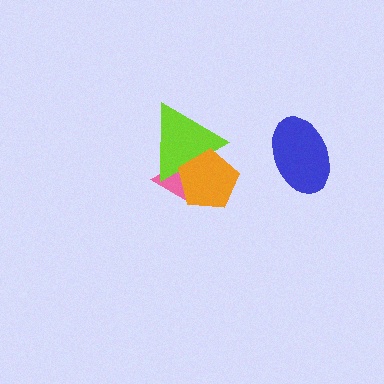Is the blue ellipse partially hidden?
No, no other shape covers it.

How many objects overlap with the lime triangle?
2 objects overlap with the lime triangle.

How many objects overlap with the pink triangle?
2 objects overlap with the pink triangle.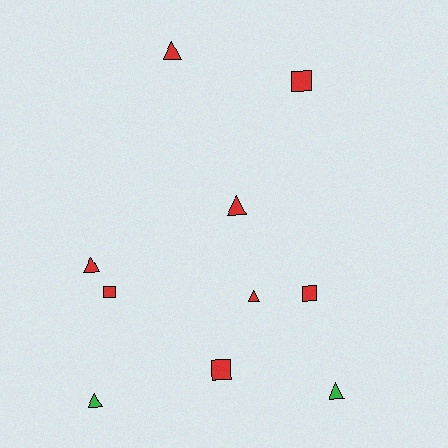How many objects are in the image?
There are 10 objects.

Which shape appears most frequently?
Triangle, with 6 objects.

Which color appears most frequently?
Red, with 8 objects.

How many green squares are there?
There are no green squares.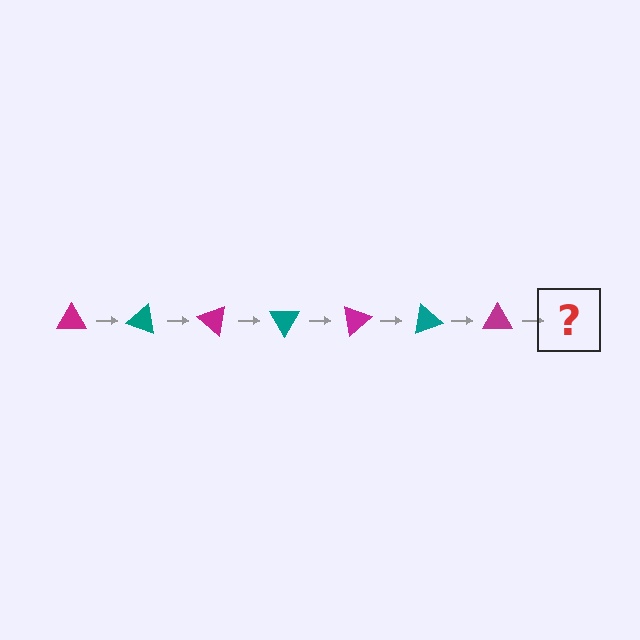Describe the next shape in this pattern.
It should be a teal triangle, rotated 140 degrees from the start.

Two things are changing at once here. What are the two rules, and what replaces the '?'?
The two rules are that it rotates 20 degrees each step and the color cycles through magenta and teal. The '?' should be a teal triangle, rotated 140 degrees from the start.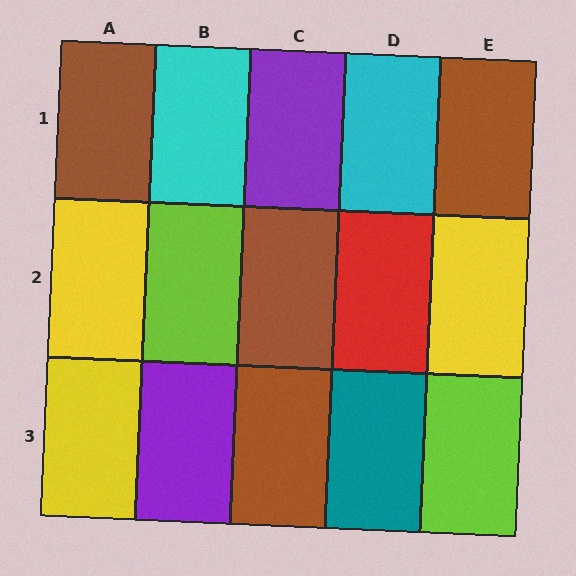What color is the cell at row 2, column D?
Red.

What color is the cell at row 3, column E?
Lime.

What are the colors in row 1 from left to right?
Brown, cyan, purple, cyan, brown.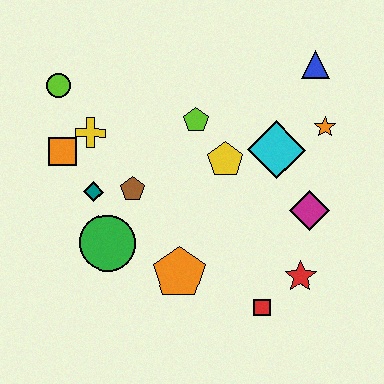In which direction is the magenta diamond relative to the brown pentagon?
The magenta diamond is to the right of the brown pentagon.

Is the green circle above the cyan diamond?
No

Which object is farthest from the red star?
The lime circle is farthest from the red star.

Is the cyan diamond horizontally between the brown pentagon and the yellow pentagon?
No